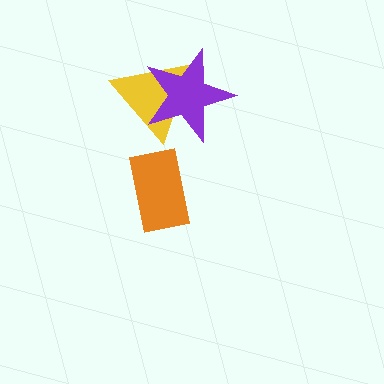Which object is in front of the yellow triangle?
The purple star is in front of the yellow triangle.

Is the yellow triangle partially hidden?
Yes, it is partially covered by another shape.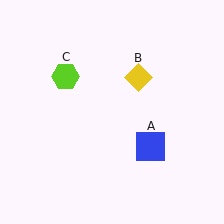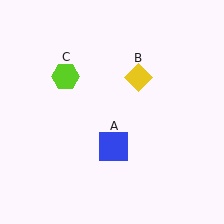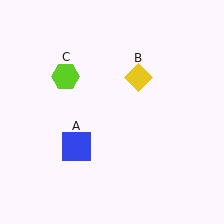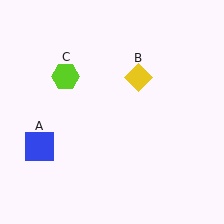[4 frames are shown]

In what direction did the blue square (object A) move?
The blue square (object A) moved left.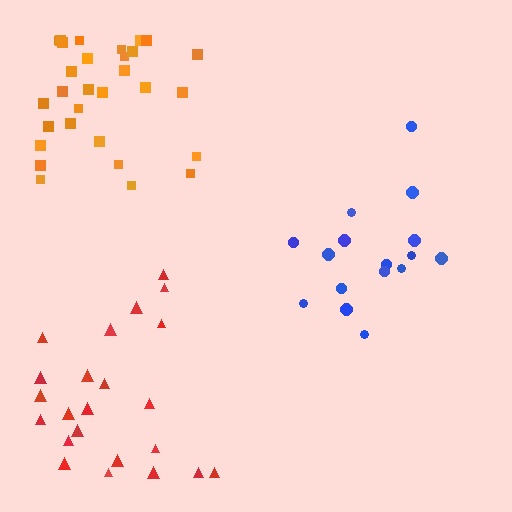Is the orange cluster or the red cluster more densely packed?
Orange.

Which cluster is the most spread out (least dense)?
Blue.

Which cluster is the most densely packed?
Orange.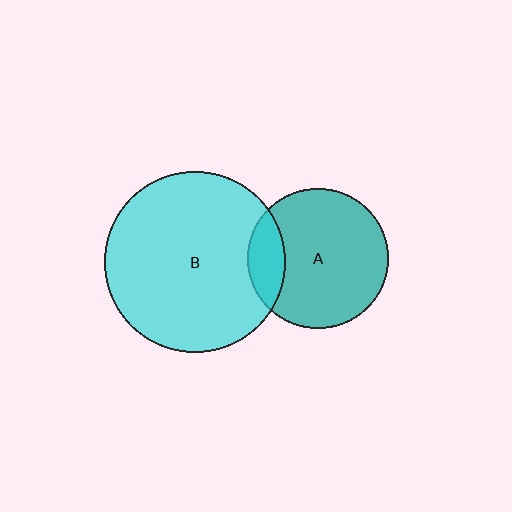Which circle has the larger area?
Circle B (cyan).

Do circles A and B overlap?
Yes.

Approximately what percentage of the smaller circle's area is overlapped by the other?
Approximately 15%.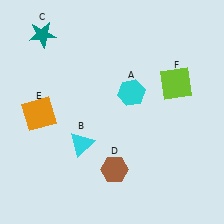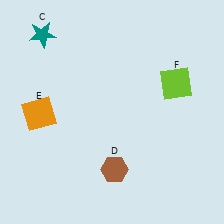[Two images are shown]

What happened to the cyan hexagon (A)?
The cyan hexagon (A) was removed in Image 2. It was in the top-right area of Image 1.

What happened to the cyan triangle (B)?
The cyan triangle (B) was removed in Image 2. It was in the bottom-left area of Image 1.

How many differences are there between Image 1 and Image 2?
There are 2 differences between the two images.